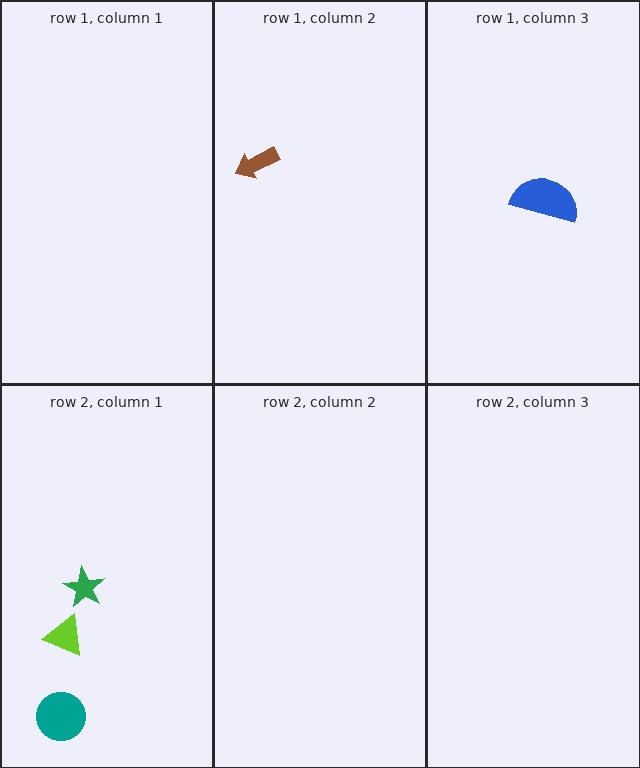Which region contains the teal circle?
The row 2, column 1 region.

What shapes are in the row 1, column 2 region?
The brown arrow.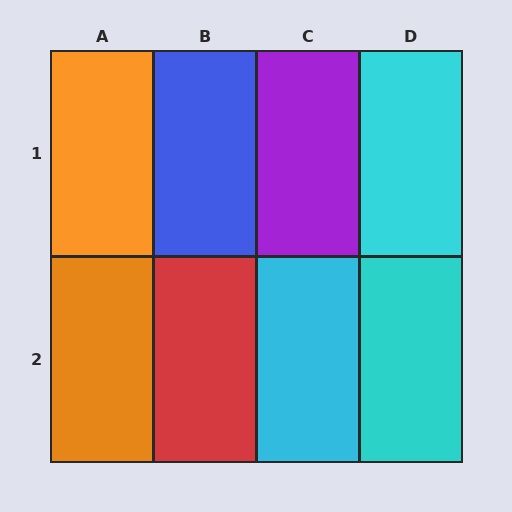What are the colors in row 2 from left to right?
Orange, red, cyan, cyan.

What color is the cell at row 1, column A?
Orange.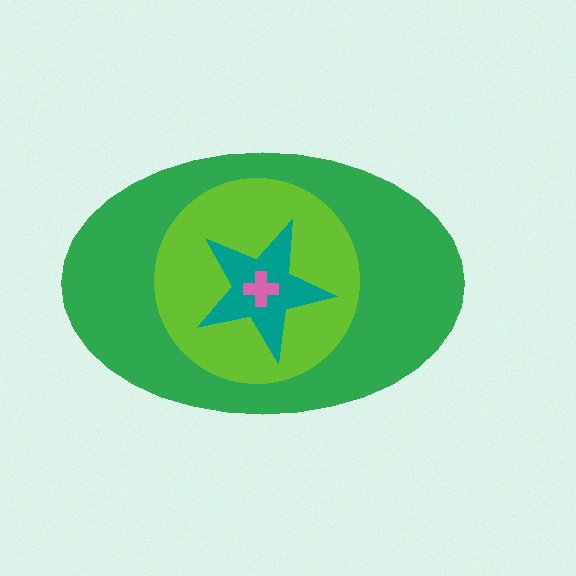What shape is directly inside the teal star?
The pink cross.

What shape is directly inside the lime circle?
The teal star.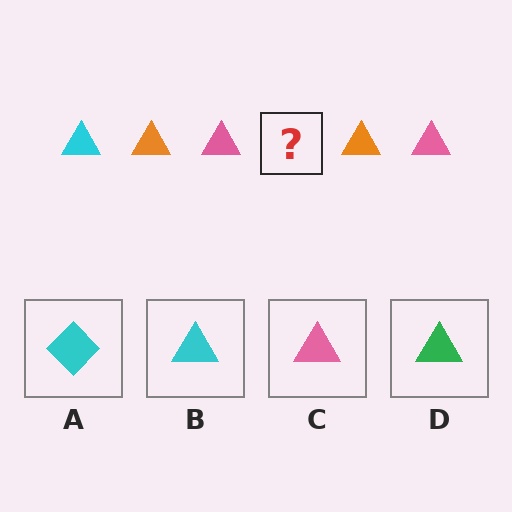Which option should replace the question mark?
Option B.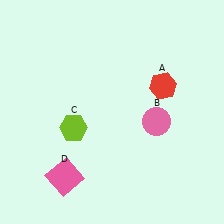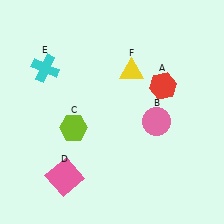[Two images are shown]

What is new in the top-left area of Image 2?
A cyan cross (E) was added in the top-left area of Image 2.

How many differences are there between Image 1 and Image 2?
There are 2 differences between the two images.